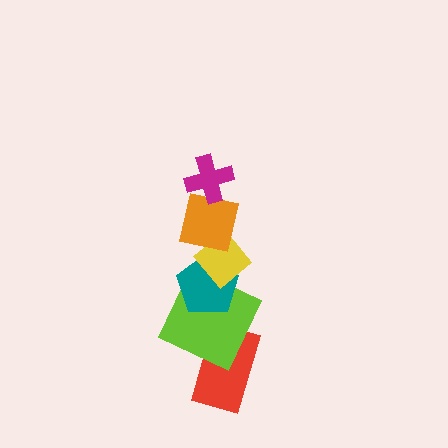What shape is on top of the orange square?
The magenta cross is on top of the orange square.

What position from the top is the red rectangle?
The red rectangle is 6th from the top.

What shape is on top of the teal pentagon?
The yellow diamond is on top of the teal pentagon.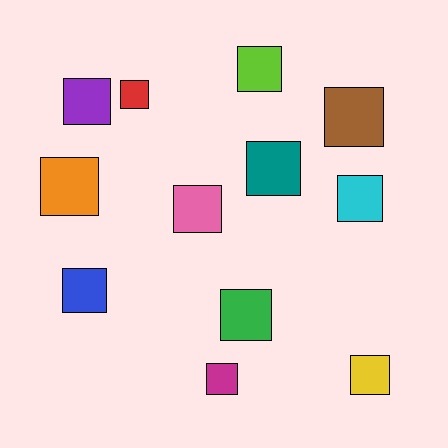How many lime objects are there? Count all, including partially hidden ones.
There is 1 lime object.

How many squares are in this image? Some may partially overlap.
There are 12 squares.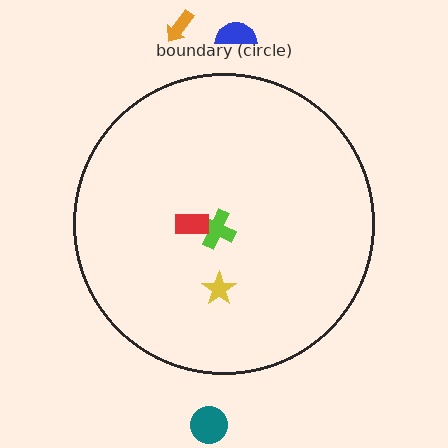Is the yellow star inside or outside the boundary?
Inside.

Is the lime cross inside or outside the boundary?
Inside.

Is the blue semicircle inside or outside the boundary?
Outside.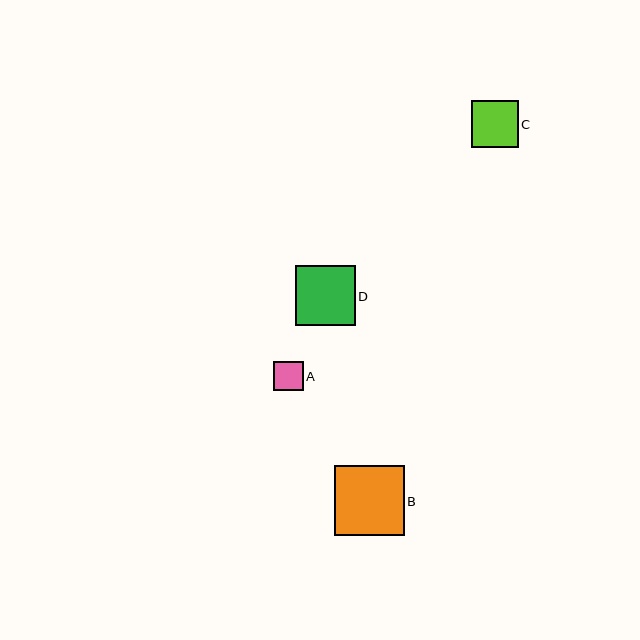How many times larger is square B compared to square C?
Square B is approximately 1.5 times the size of square C.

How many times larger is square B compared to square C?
Square B is approximately 1.5 times the size of square C.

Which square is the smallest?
Square A is the smallest with a size of approximately 29 pixels.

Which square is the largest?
Square B is the largest with a size of approximately 70 pixels.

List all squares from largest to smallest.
From largest to smallest: B, D, C, A.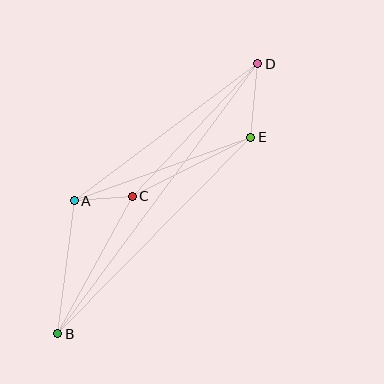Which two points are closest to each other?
Points A and C are closest to each other.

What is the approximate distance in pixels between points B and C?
The distance between B and C is approximately 156 pixels.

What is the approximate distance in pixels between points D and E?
The distance between D and E is approximately 74 pixels.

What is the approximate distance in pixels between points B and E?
The distance between B and E is approximately 275 pixels.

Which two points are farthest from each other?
Points B and D are farthest from each other.